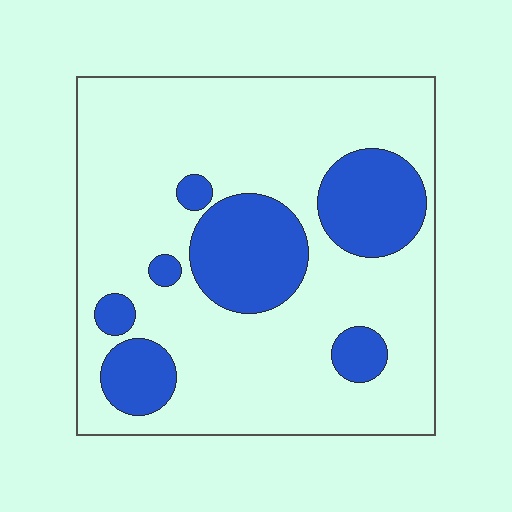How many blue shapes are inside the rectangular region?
7.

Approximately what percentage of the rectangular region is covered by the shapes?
Approximately 25%.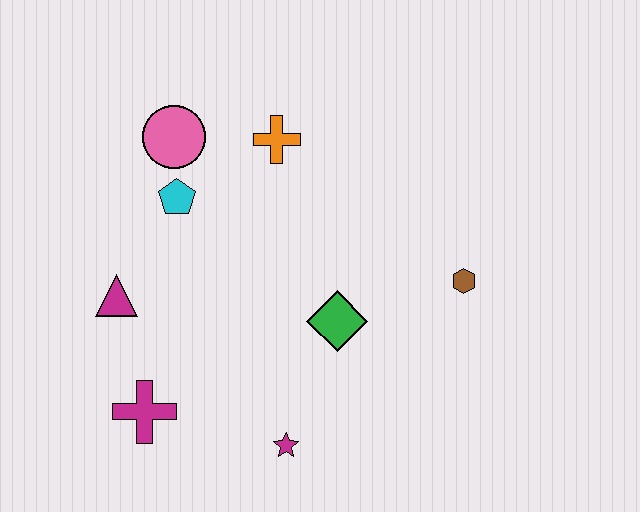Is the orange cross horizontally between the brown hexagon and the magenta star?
No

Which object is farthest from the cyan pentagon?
The brown hexagon is farthest from the cyan pentagon.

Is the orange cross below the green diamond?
No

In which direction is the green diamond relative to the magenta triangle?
The green diamond is to the right of the magenta triangle.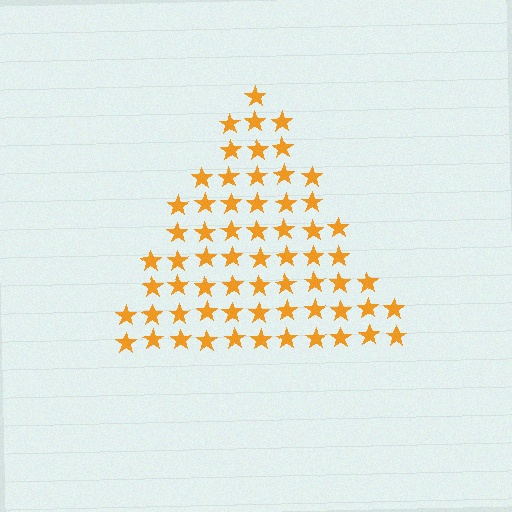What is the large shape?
The large shape is a triangle.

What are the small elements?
The small elements are stars.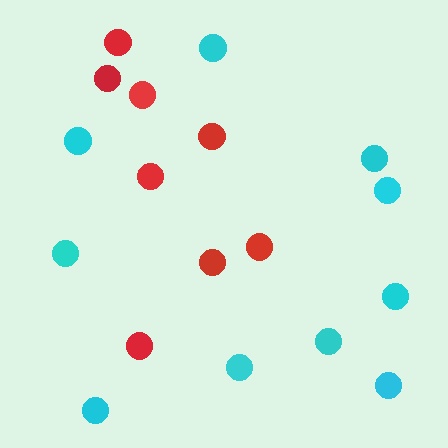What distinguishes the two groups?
There are 2 groups: one group of cyan circles (10) and one group of red circles (8).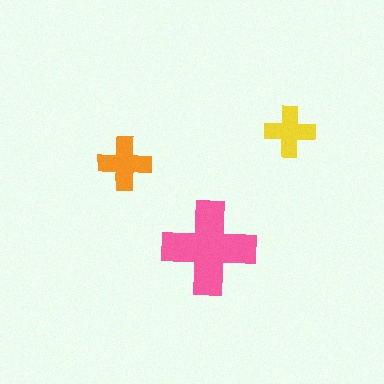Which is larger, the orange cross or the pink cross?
The pink one.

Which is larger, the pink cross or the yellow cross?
The pink one.